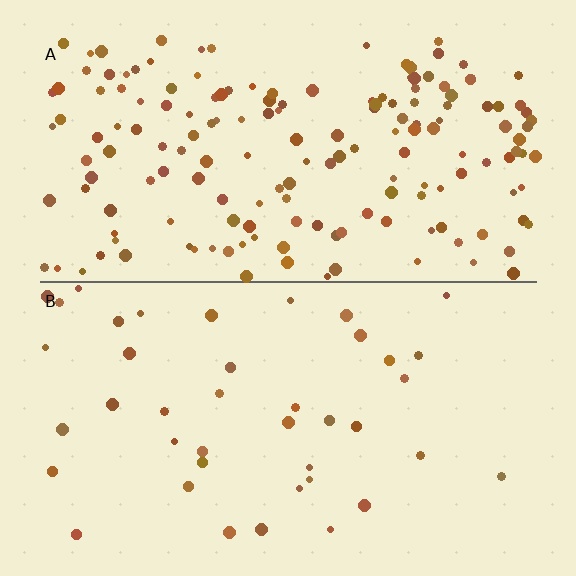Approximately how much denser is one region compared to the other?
Approximately 4.1× — region A over region B.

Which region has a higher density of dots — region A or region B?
A (the top).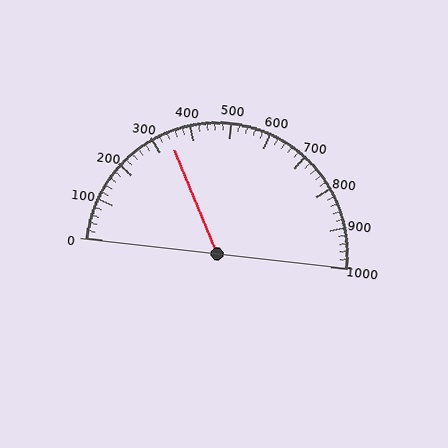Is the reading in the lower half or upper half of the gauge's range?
The reading is in the lower half of the range (0 to 1000).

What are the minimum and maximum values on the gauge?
The gauge ranges from 0 to 1000.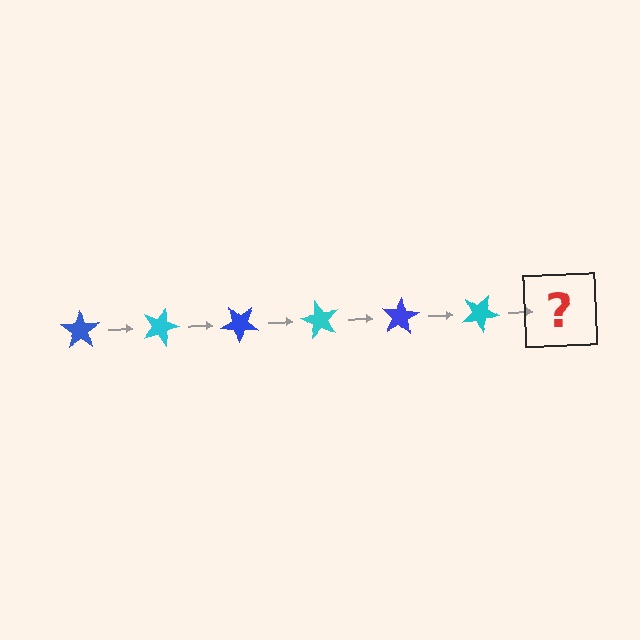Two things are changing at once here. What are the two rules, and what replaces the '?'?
The two rules are that it rotates 20 degrees each step and the color cycles through blue and cyan. The '?' should be a blue star, rotated 120 degrees from the start.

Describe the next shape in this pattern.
It should be a blue star, rotated 120 degrees from the start.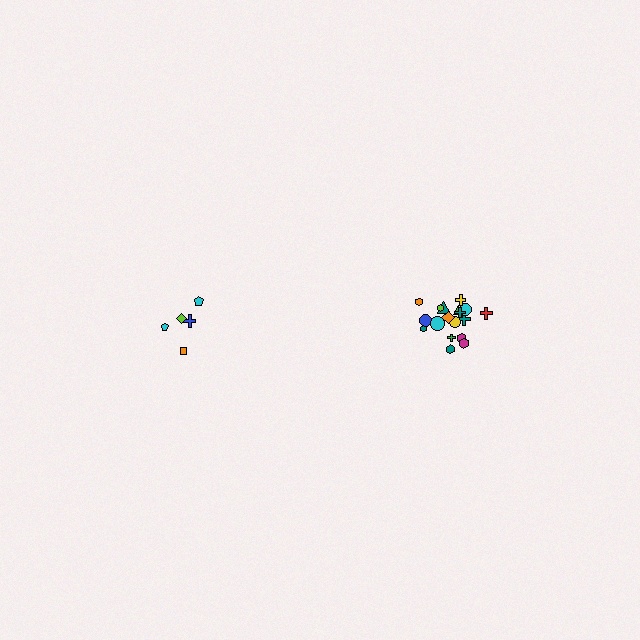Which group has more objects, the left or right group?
The right group.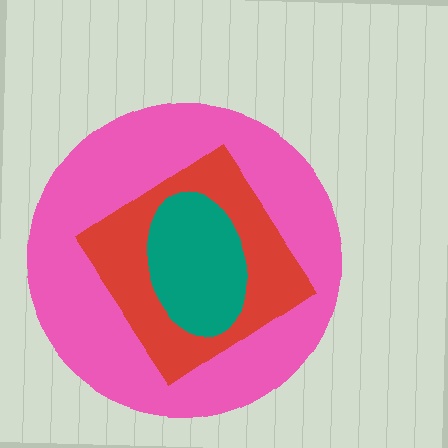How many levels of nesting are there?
3.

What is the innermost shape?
The teal ellipse.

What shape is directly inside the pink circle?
The red diamond.